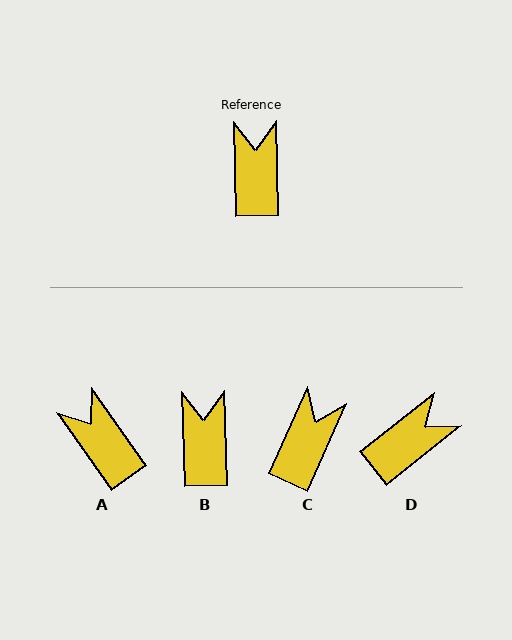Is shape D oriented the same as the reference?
No, it is off by about 53 degrees.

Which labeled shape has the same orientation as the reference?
B.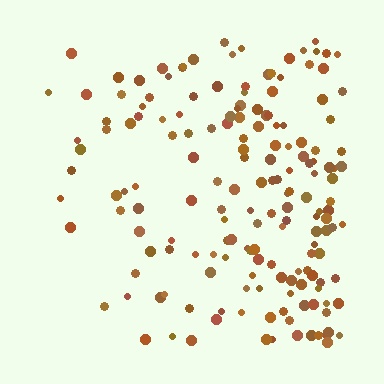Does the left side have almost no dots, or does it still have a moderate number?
Still a moderate number, just noticeably fewer than the right.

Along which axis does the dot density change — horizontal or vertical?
Horizontal.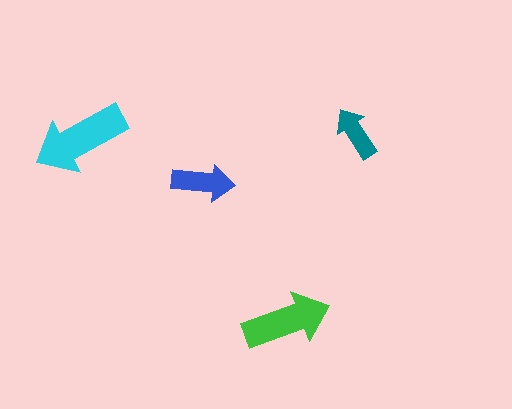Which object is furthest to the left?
The cyan arrow is leftmost.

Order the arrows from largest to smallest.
the cyan one, the green one, the blue one, the teal one.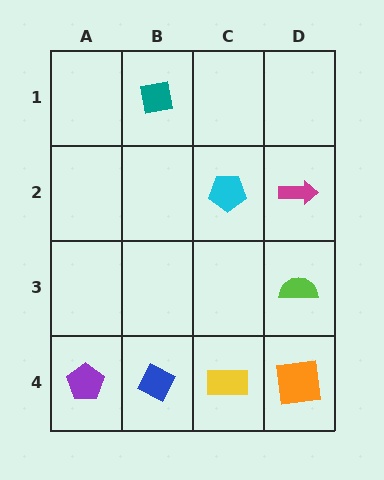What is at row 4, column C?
A yellow rectangle.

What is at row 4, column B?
A blue diamond.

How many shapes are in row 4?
4 shapes.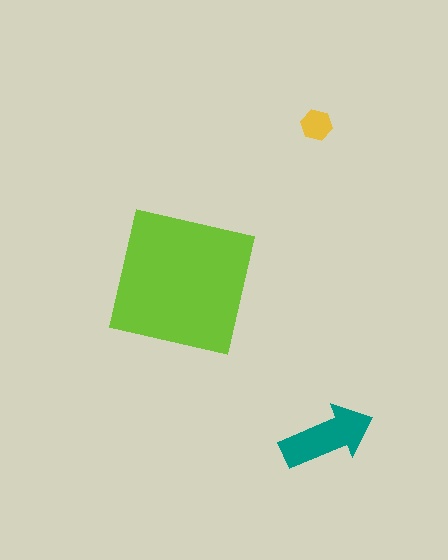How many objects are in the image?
There are 3 objects in the image.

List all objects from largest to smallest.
The lime square, the teal arrow, the yellow hexagon.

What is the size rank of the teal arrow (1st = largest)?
2nd.